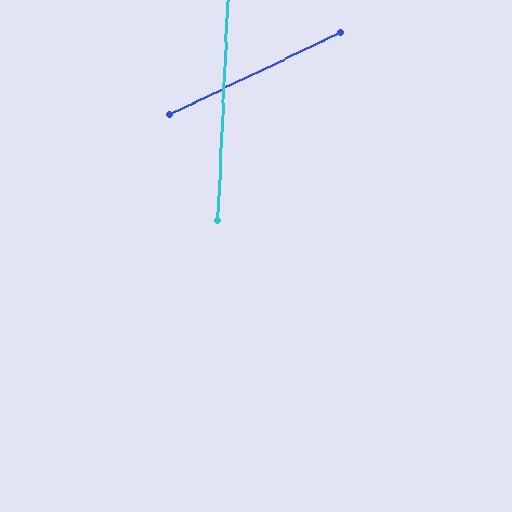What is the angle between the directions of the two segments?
Approximately 61 degrees.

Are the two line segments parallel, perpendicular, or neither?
Neither parallel nor perpendicular — they differ by about 61°.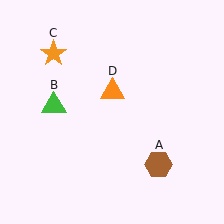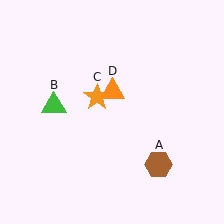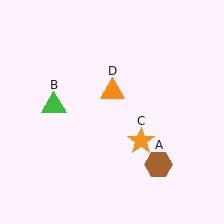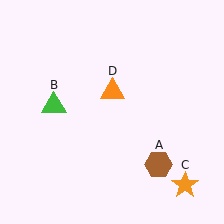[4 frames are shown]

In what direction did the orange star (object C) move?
The orange star (object C) moved down and to the right.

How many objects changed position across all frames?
1 object changed position: orange star (object C).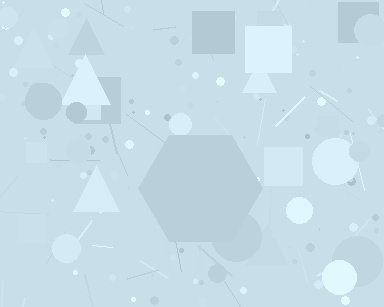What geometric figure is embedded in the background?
A hexagon is embedded in the background.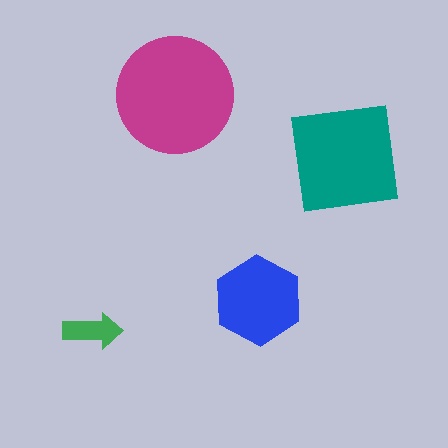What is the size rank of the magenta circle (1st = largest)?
1st.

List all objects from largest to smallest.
The magenta circle, the teal square, the blue hexagon, the green arrow.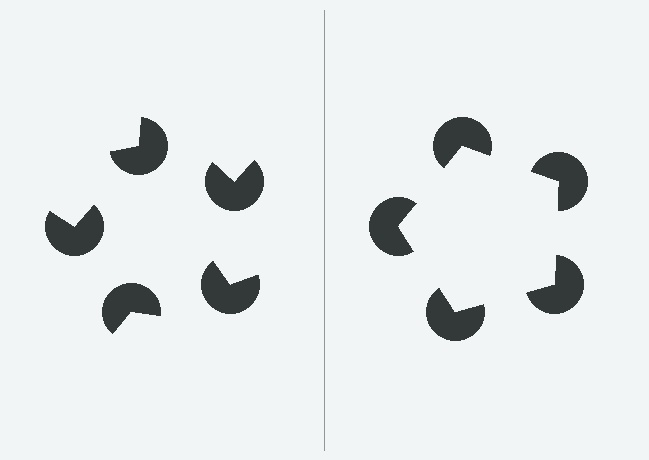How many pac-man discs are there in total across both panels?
10 — 5 on each side.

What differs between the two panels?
The pac-man discs are positioned identically on both sides; only the wedge orientations differ. On the right they align to a pentagon; on the left they are misaligned.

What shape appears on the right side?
An illusory pentagon.